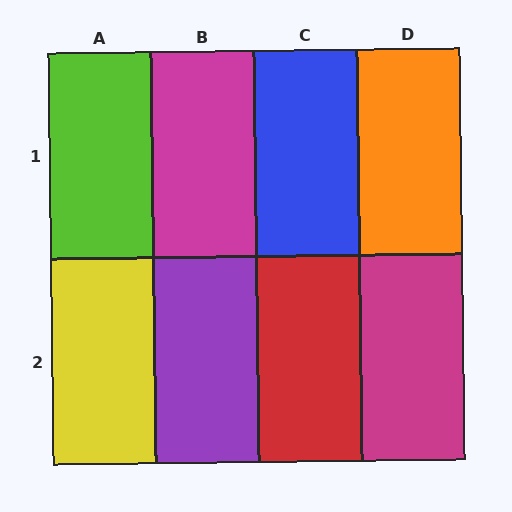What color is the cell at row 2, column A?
Yellow.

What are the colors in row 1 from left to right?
Lime, magenta, blue, orange.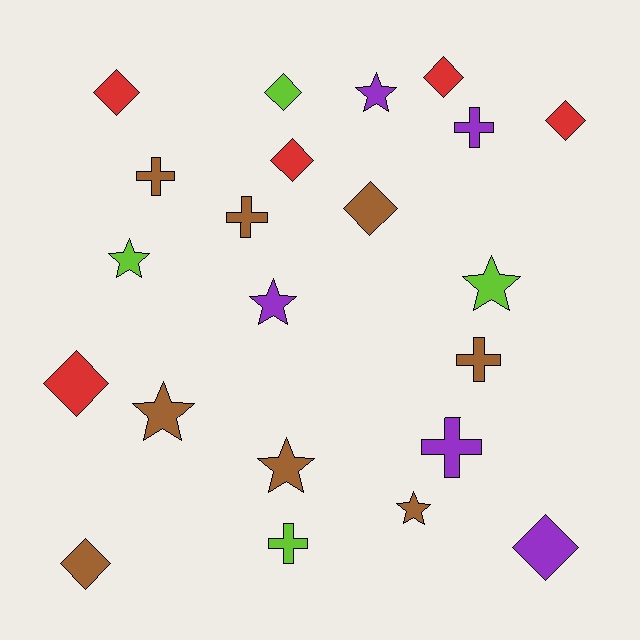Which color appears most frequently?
Brown, with 8 objects.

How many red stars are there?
There are no red stars.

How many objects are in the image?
There are 22 objects.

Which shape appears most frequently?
Diamond, with 9 objects.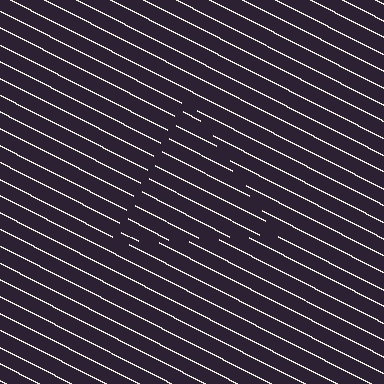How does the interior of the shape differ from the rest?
The interior of the shape contains the same grating, shifted by half a period — the contour is defined by the phase discontinuity where line-ends from the inner and outer gratings abut.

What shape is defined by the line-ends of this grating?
An illusory triangle. The interior of the shape contains the same grating, shifted by half a period — the contour is defined by the phase discontinuity where line-ends from the inner and outer gratings abut.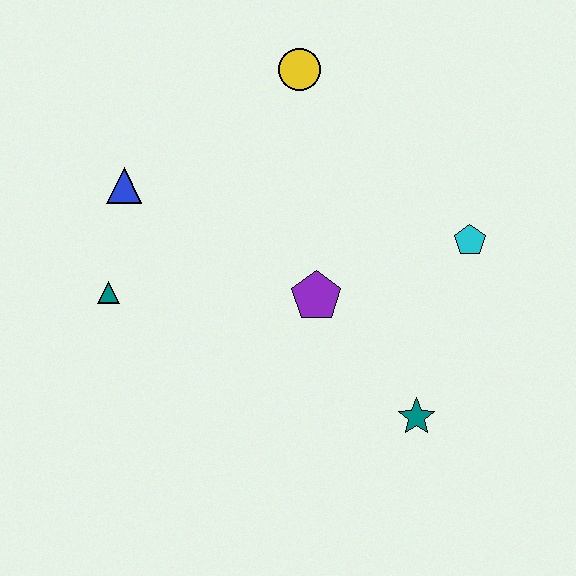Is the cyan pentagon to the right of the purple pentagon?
Yes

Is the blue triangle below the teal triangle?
No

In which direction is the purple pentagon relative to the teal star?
The purple pentagon is above the teal star.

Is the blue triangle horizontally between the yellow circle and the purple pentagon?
No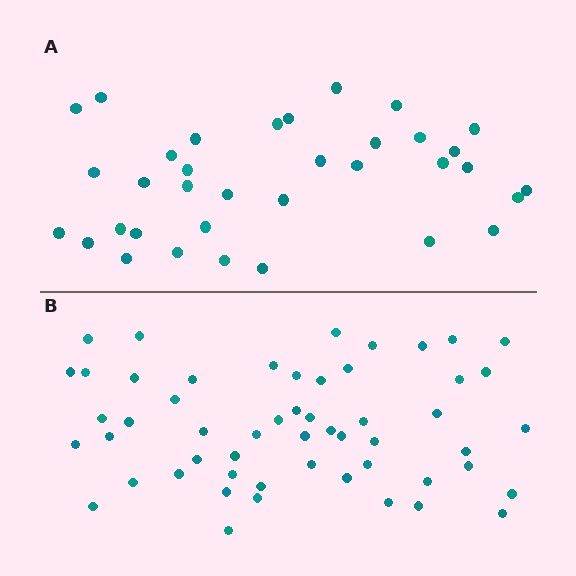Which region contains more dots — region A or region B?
Region B (the bottom region) has more dots.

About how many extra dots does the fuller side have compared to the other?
Region B has approximately 20 more dots than region A.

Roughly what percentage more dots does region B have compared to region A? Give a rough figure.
About 55% more.